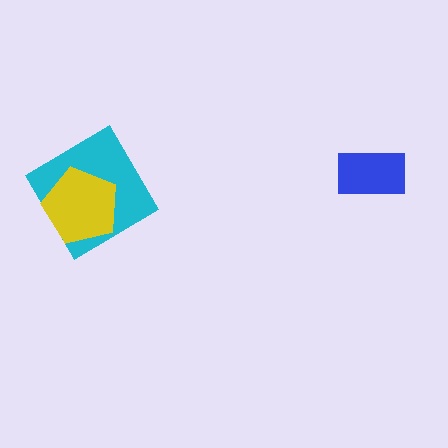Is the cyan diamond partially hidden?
Yes, it is partially covered by another shape.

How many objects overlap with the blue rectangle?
0 objects overlap with the blue rectangle.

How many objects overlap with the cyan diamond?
1 object overlaps with the cyan diamond.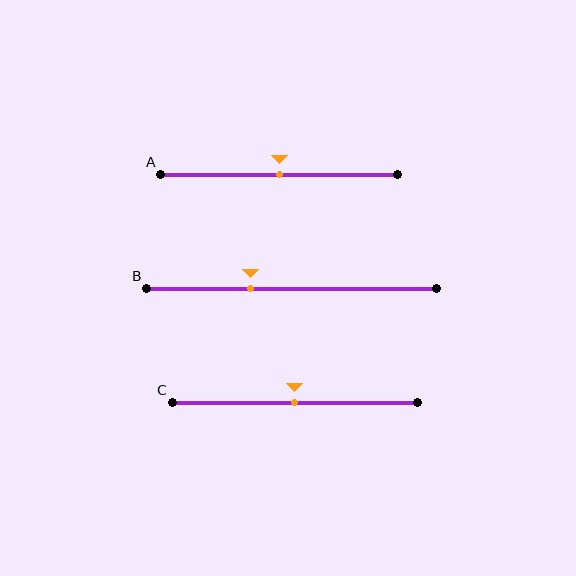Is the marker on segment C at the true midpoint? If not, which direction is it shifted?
Yes, the marker on segment C is at the true midpoint.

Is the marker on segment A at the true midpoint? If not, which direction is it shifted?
Yes, the marker on segment A is at the true midpoint.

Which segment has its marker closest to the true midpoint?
Segment A has its marker closest to the true midpoint.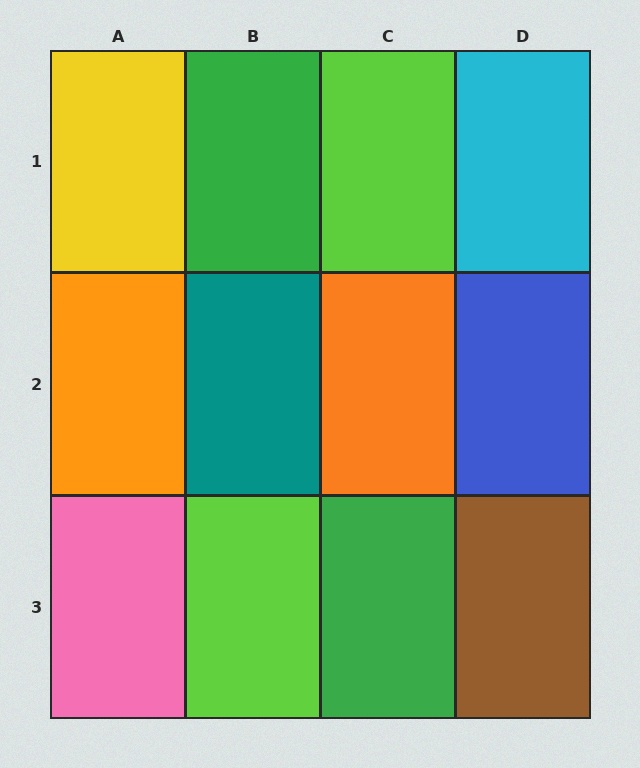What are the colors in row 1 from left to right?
Yellow, green, lime, cyan.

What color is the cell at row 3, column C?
Green.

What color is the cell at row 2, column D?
Blue.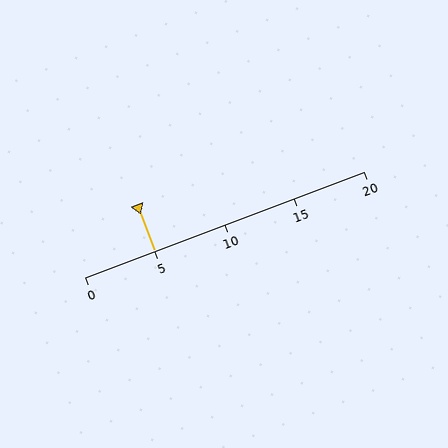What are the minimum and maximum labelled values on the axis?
The axis runs from 0 to 20.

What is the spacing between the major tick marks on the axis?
The major ticks are spaced 5 apart.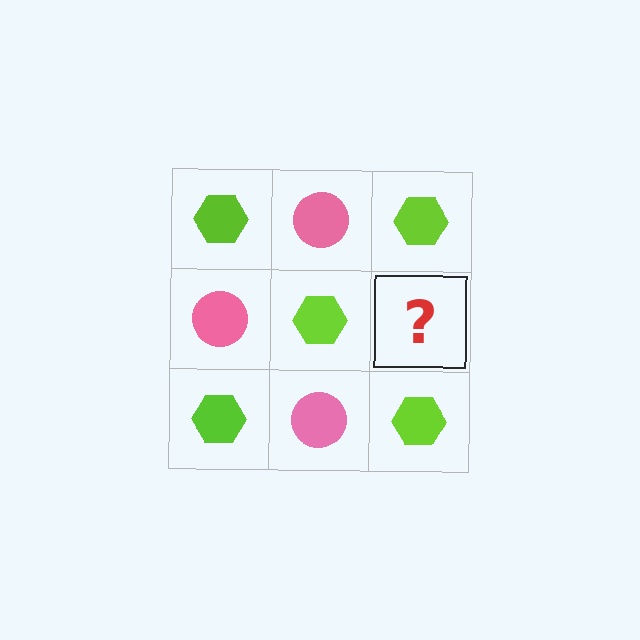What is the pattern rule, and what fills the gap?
The rule is that it alternates lime hexagon and pink circle in a checkerboard pattern. The gap should be filled with a pink circle.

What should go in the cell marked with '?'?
The missing cell should contain a pink circle.